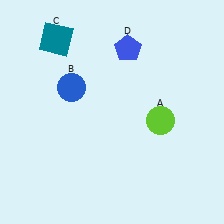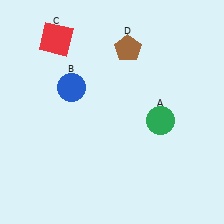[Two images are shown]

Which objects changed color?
A changed from lime to green. C changed from teal to red. D changed from blue to brown.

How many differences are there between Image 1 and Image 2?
There are 3 differences between the two images.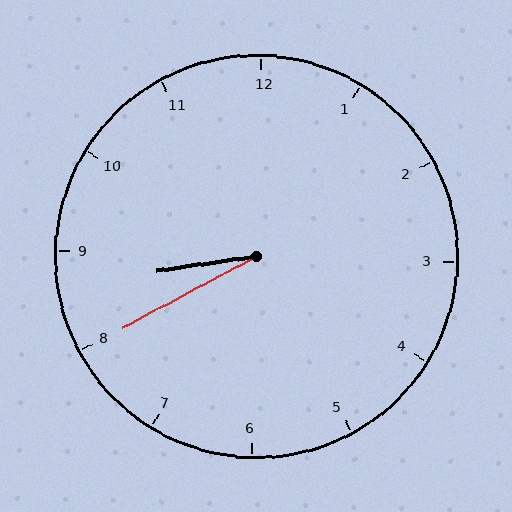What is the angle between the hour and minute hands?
Approximately 20 degrees.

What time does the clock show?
8:40.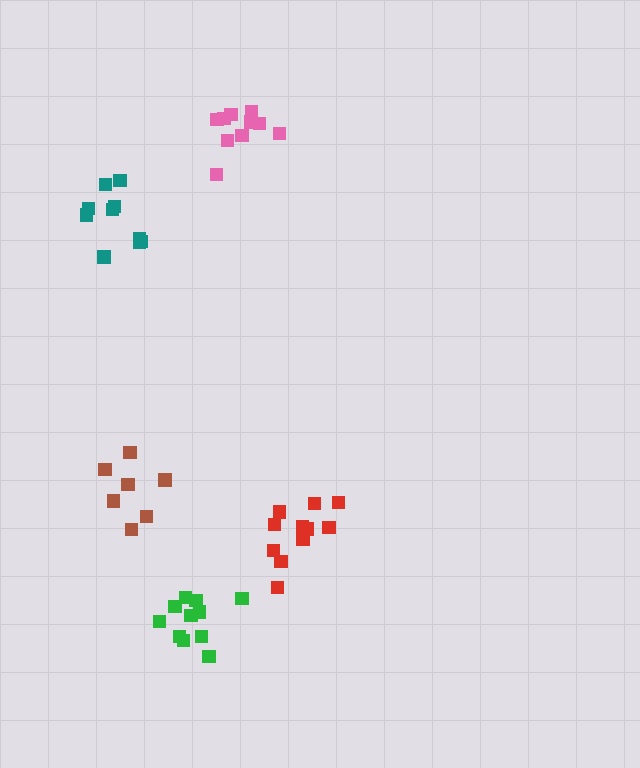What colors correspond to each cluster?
The clusters are colored: brown, red, pink, green, teal.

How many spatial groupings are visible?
There are 5 spatial groupings.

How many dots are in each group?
Group 1: 7 dots, Group 2: 11 dots, Group 3: 10 dots, Group 4: 11 dots, Group 5: 10 dots (49 total).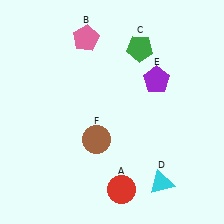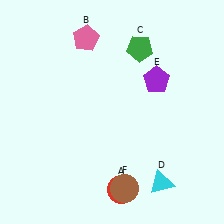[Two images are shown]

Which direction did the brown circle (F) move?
The brown circle (F) moved down.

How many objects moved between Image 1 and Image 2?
1 object moved between the two images.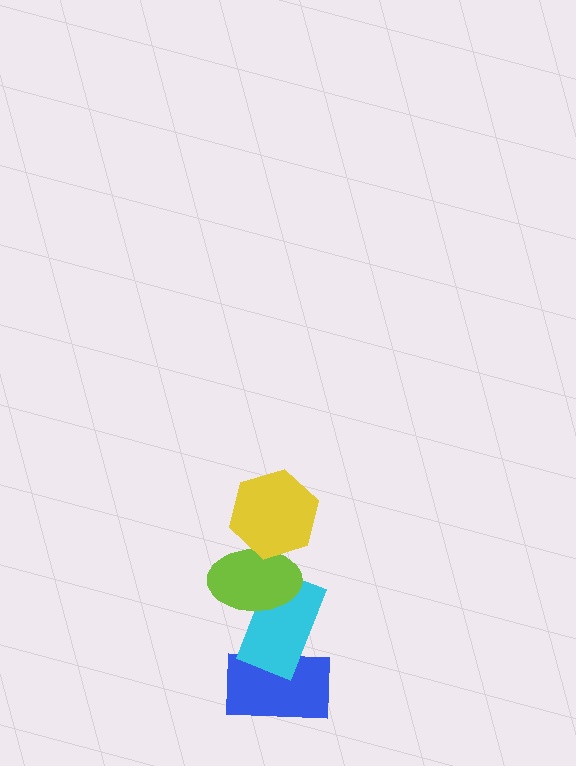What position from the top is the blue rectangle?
The blue rectangle is 4th from the top.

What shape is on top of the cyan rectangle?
The lime ellipse is on top of the cyan rectangle.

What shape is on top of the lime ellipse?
The yellow hexagon is on top of the lime ellipse.